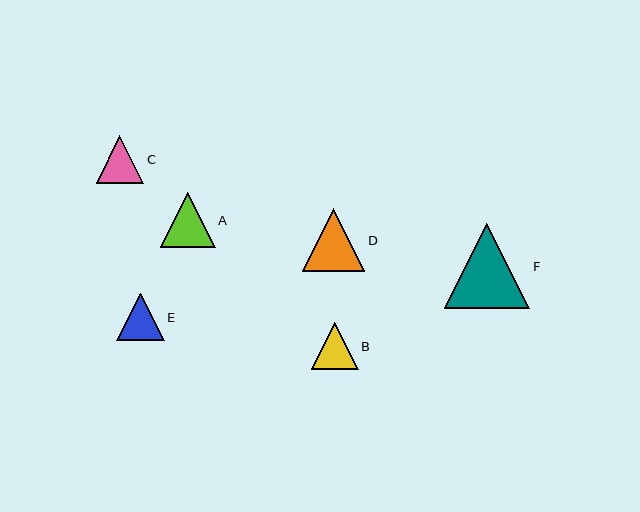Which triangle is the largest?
Triangle F is the largest with a size of approximately 85 pixels.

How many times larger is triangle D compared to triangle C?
Triangle D is approximately 1.3 times the size of triangle C.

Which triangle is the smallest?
Triangle B is the smallest with a size of approximately 47 pixels.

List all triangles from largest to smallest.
From largest to smallest: F, D, A, E, C, B.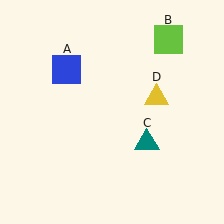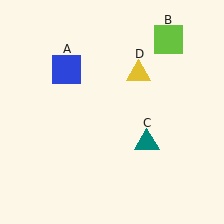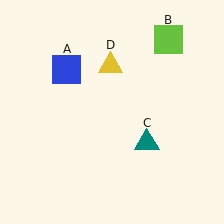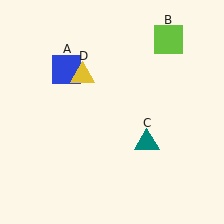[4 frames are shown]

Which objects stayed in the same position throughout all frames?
Blue square (object A) and lime square (object B) and teal triangle (object C) remained stationary.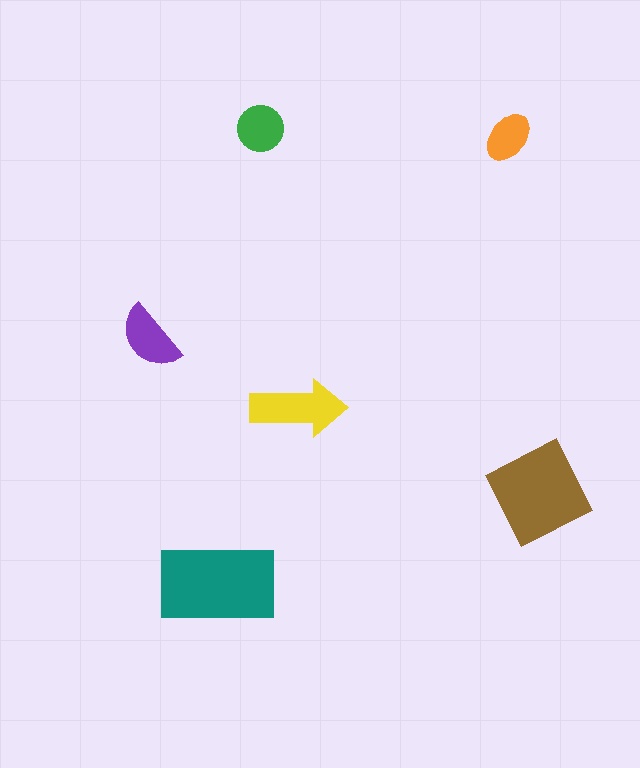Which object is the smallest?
The orange ellipse.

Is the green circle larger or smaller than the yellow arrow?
Smaller.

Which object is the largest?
The teal rectangle.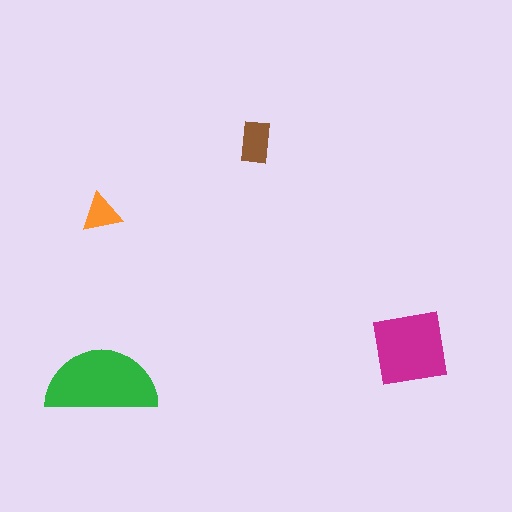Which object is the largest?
The green semicircle.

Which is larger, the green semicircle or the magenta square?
The green semicircle.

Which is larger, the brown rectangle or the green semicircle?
The green semicircle.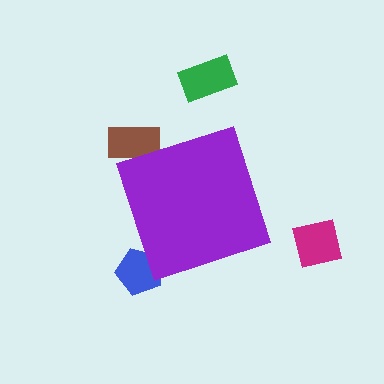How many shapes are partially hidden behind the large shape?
2 shapes are partially hidden.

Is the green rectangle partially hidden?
No, the green rectangle is fully visible.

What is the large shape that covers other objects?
A purple diamond.